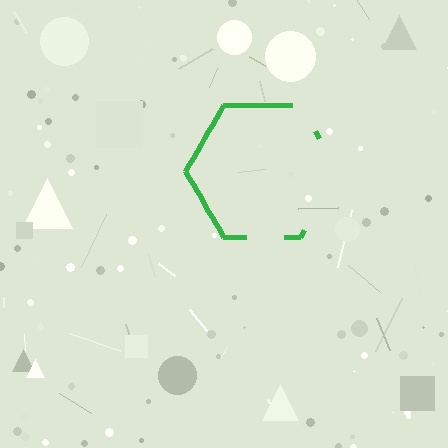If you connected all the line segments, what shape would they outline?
They would outline a hexagon.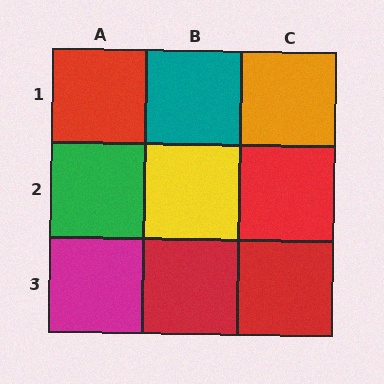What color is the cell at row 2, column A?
Green.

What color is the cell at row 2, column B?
Yellow.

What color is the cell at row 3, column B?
Red.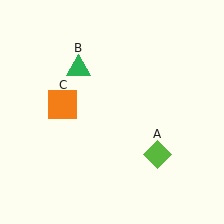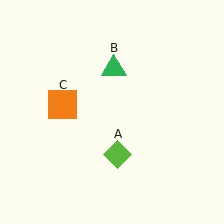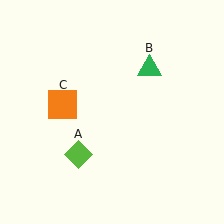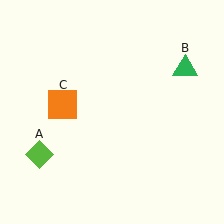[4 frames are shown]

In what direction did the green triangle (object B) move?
The green triangle (object B) moved right.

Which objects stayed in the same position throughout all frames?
Orange square (object C) remained stationary.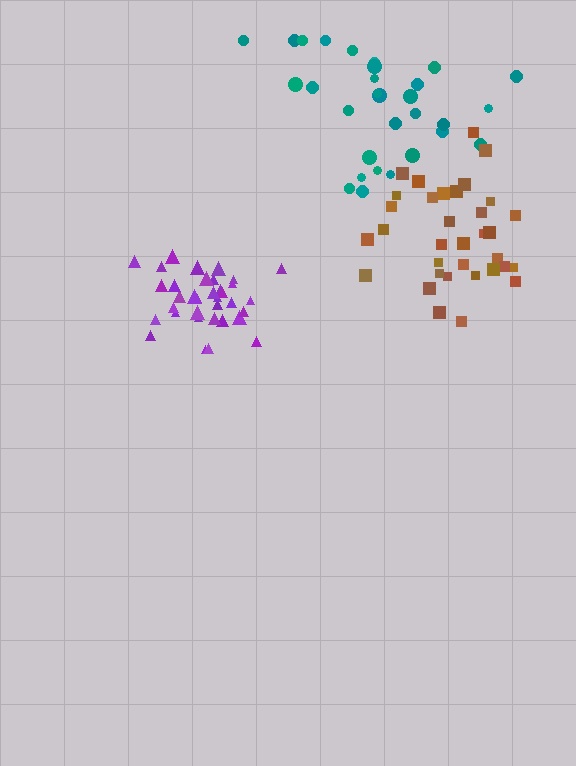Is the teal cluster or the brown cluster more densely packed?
Brown.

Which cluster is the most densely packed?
Purple.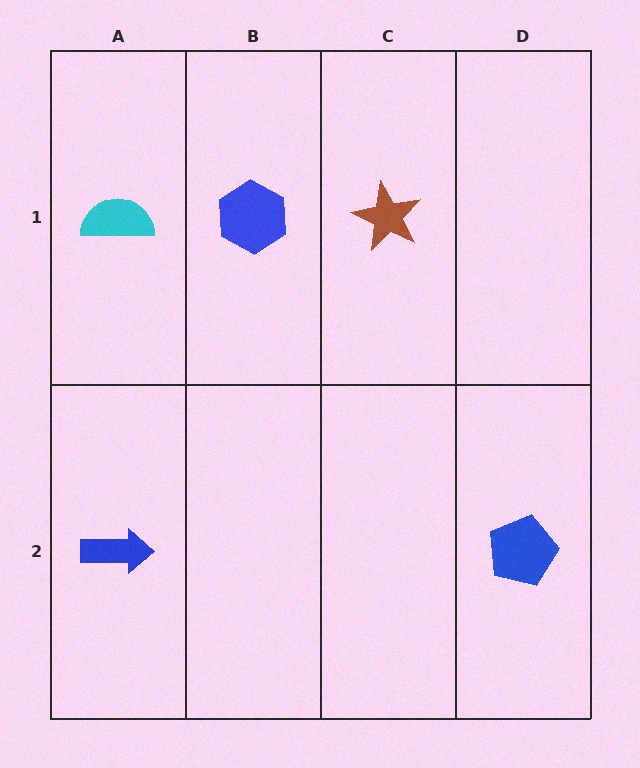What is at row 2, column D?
A blue pentagon.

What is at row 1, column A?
A cyan semicircle.